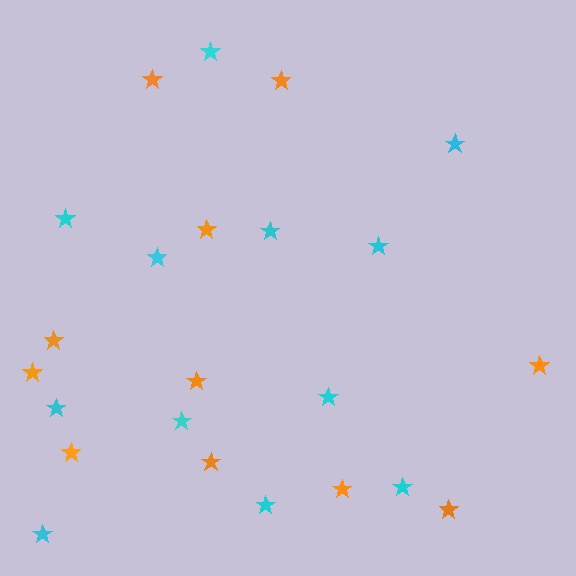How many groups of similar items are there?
There are 2 groups: one group of orange stars (11) and one group of cyan stars (12).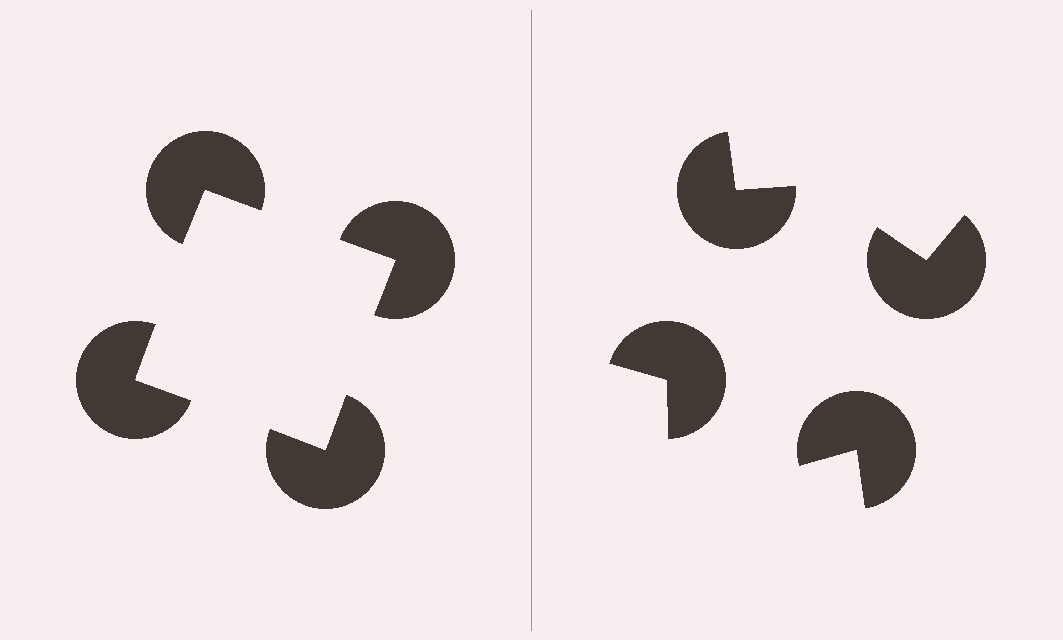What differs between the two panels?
The pac-man discs are positioned identically on both sides; only the wedge orientations differ. On the left they align to a square; on the right they are misaligned.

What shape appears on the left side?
An illusory square.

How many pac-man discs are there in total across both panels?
8 — 4 on each side.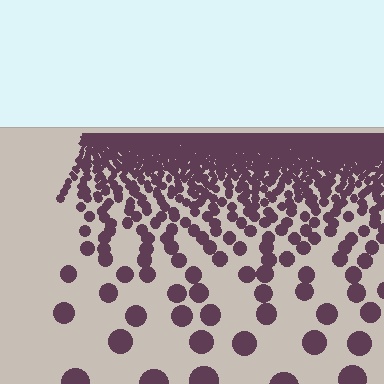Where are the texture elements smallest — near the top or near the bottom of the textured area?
Near the top.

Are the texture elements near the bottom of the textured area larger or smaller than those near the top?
Larger. Near the bottom, elements are closer to the viewer and appear at a bigger on-screen size.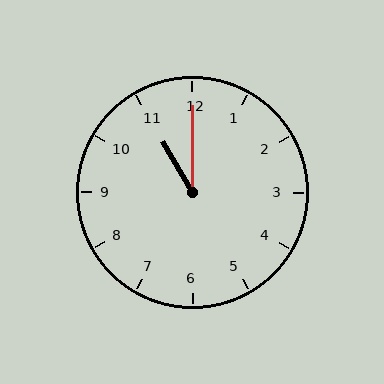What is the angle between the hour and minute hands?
Approximately 30 degrees.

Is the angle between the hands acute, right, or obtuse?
It is acute.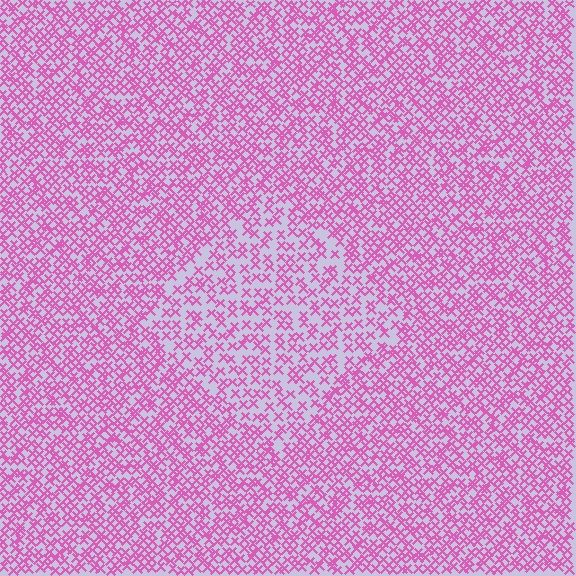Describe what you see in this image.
The image contains small pink elements arranged at two different densities. A diamond-shaped region is visible where the elements are less densely packed than the surrounding area.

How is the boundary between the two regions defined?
The boundary is defined by a change in element density (approximately 1.7x ratio). All elements are the same color, size, and shape.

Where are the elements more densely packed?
The elements are more densely packed outside the diamond boundary.